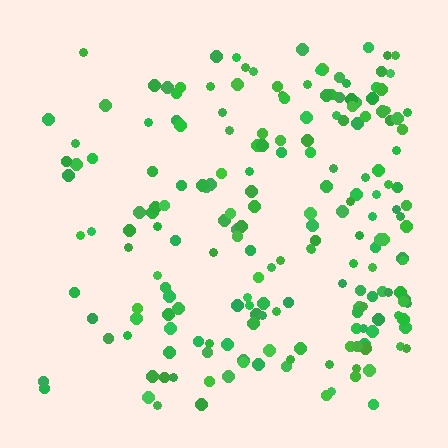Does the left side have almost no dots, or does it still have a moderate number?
Still a moderate number, just noticeably fewer than the right.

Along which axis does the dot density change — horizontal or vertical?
Horizontal.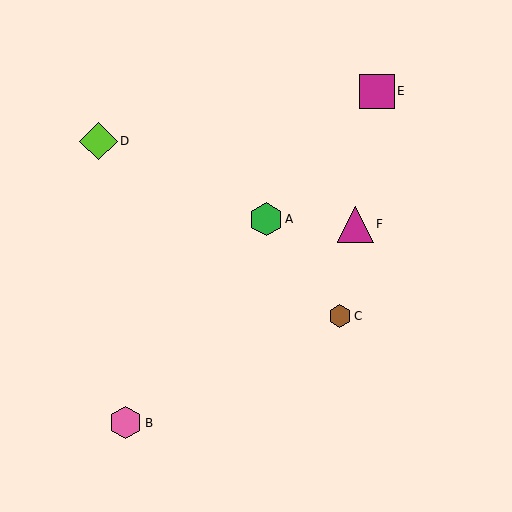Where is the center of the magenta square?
The center of the magenta square is at (377, 91).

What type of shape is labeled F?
Shape F is a magenta triangle.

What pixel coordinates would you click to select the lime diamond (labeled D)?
Click at (98, 141) to select the lime diamond D.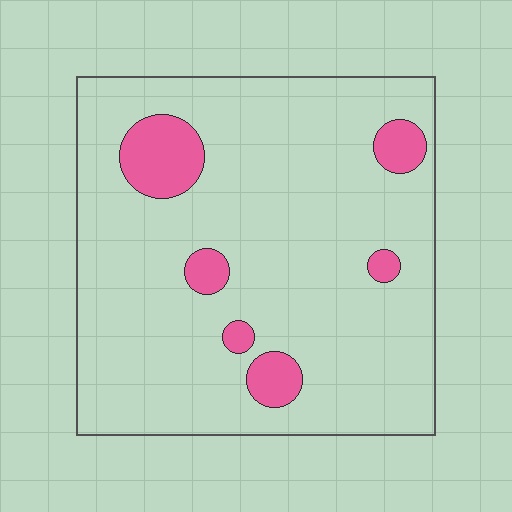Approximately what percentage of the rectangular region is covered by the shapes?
Approximately 10%.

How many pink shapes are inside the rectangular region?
6.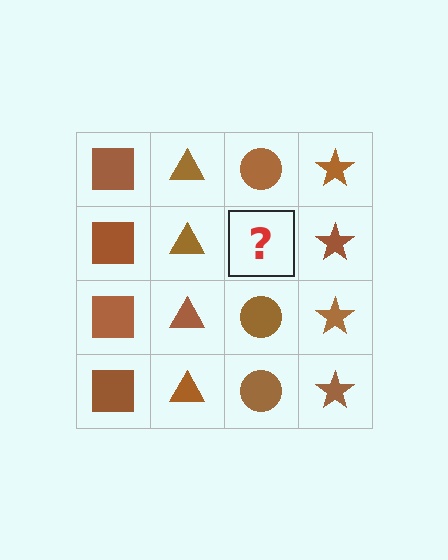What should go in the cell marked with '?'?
The missing cell should contain a brown circle.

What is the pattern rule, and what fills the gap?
The rule is that each column has a consistent shape. The gap should be filled with a brown circle.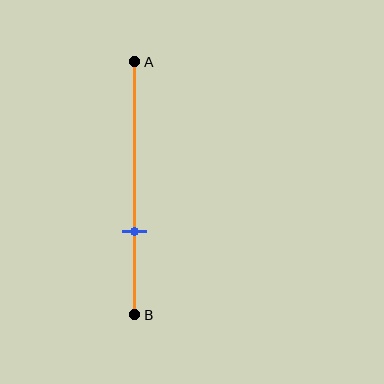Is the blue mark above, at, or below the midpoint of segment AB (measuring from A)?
The blue mark is below the midpoint of segment AB.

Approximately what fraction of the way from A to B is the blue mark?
The blue mark is approximately 65% of the way from A to B.